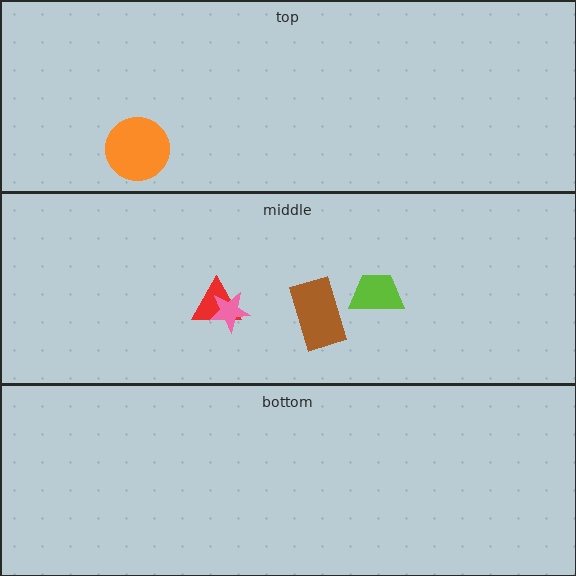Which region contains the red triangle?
The middle region.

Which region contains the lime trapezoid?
The middle region.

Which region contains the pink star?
The middle region.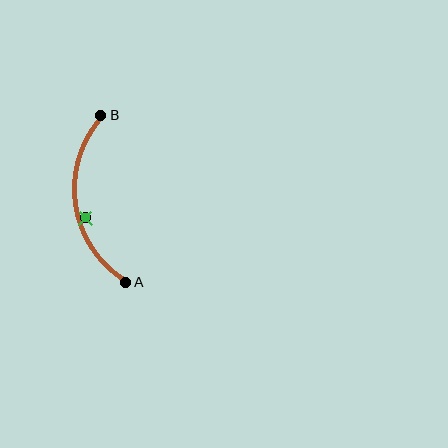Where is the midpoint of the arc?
The arc midpoint is the point on the curve farthest from the straight line joining A and B. It sits to the left of that line.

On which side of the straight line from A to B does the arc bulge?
The arc bulges to the left of the straight line connecting A and B.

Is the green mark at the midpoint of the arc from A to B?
No — the green mark does not lie on the arc at all. It sits slightly inside the curve.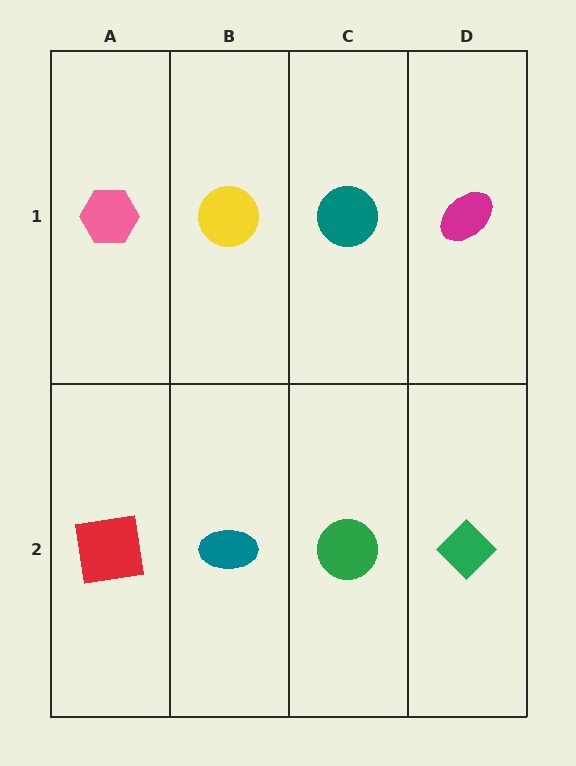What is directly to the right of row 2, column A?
A teal ellipse.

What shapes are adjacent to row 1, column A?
A red square (row 2, column A), a yellow circle (row 1, column B).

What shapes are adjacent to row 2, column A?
A pink hexagon (row 1, column A), a teal ellipse (row 2, column B).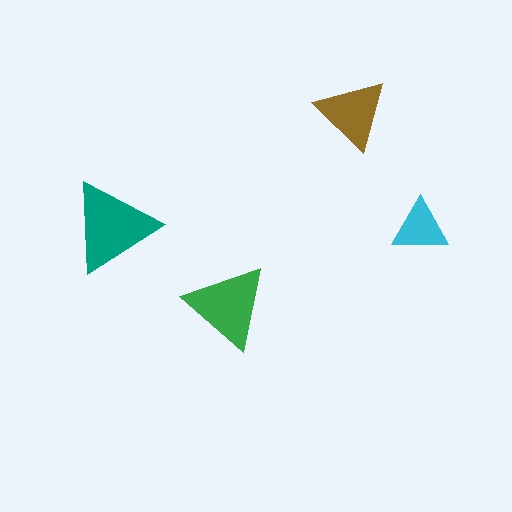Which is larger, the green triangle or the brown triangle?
The green one.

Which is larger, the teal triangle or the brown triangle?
The teal one.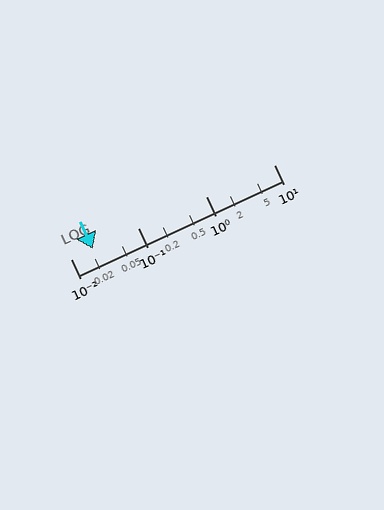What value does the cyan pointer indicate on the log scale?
The pointer indicates approximately 0.021.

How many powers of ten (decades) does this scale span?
The scale spans 3 decades, from 0.01 to 10.